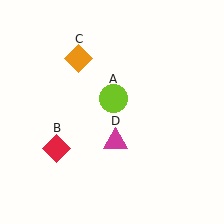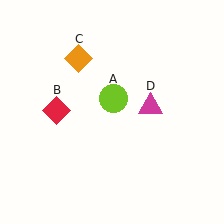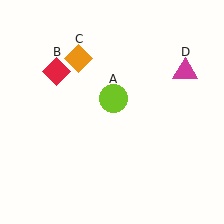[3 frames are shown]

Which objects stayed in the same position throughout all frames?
Lime circle (object A) and orange diamond (object C) remained stationary.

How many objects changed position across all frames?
2 objects changed position: red diamond (object B), magenta triangle (object D).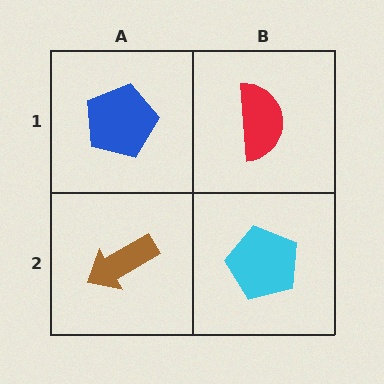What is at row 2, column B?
A cyan pentagon.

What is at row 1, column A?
A blue pentagon.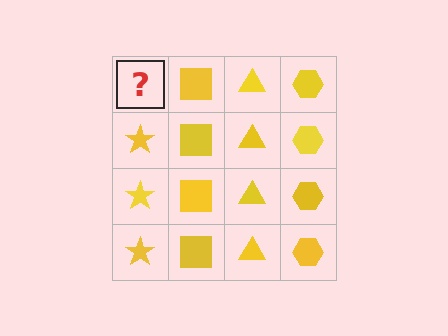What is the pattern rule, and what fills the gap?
The rule is that each column has a consistent shape. The gap should be filled with a yellow star.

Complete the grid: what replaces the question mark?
The question mark should be replaced with a yellow star.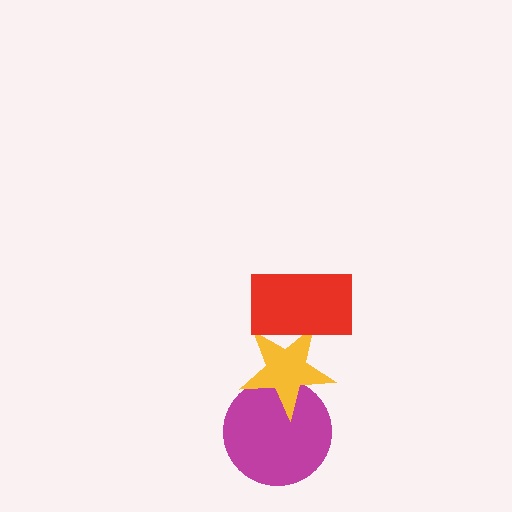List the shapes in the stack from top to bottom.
From top to bottom: the red rectangle, the yellow star, the magenta circle.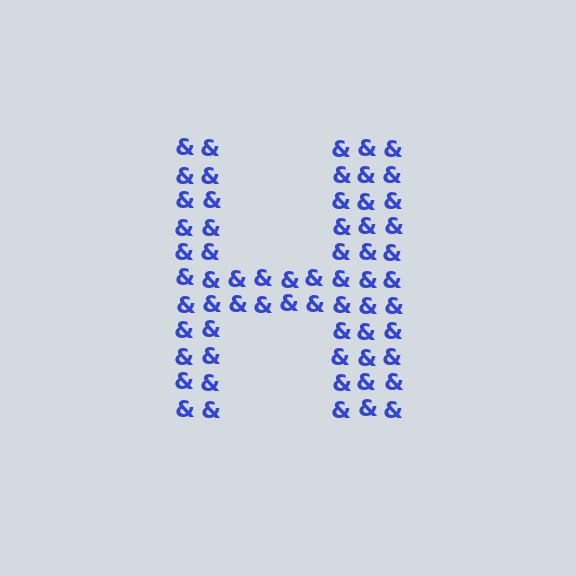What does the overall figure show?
The overall figure shows the letter H.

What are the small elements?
The small elements are ampersands.